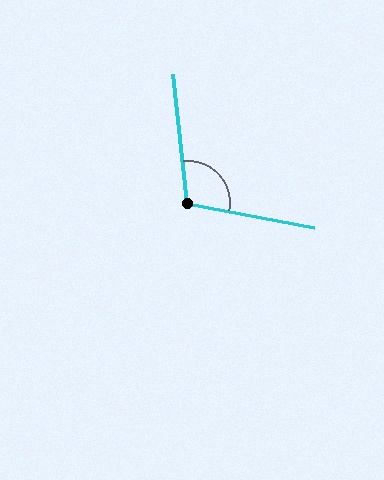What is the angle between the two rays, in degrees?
Approximately 107 degrees.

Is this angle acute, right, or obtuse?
It is obtuse.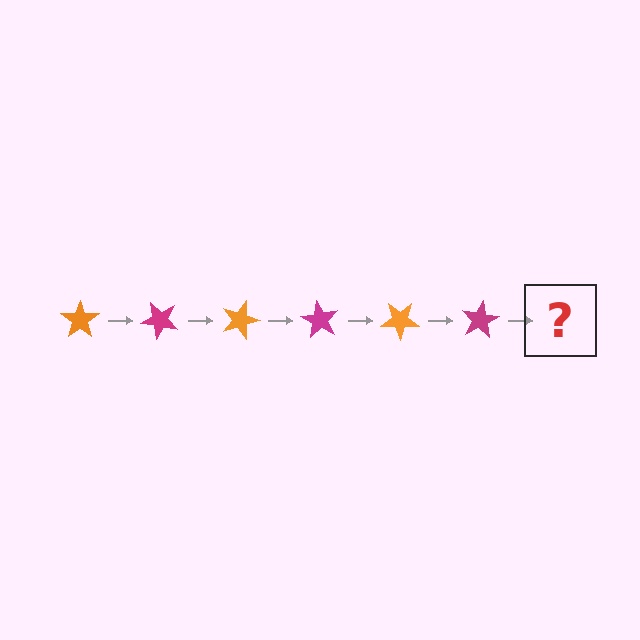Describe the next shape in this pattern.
It should be an orange star, rotated 270 degrees from the start.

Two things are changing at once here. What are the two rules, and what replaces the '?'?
The two rules are that it rotates 45 degrees each step and the color cycles through orange and magenta. The '?' should be an orange star, rotated 270 degrees from the start.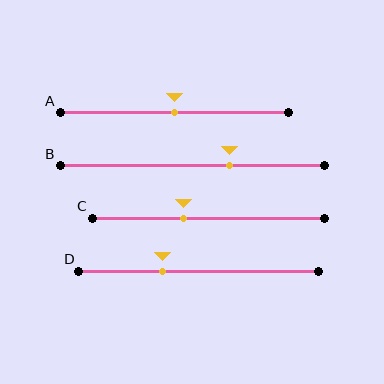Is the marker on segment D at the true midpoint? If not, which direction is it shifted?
No, the marker on segment D is shifted to the left by about 15% of the segment length.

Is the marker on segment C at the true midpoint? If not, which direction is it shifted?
No, the marker on segment C is shifted to the left by about 11% of the segment length.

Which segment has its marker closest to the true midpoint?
Segment A has its marker closest to the true midpoint.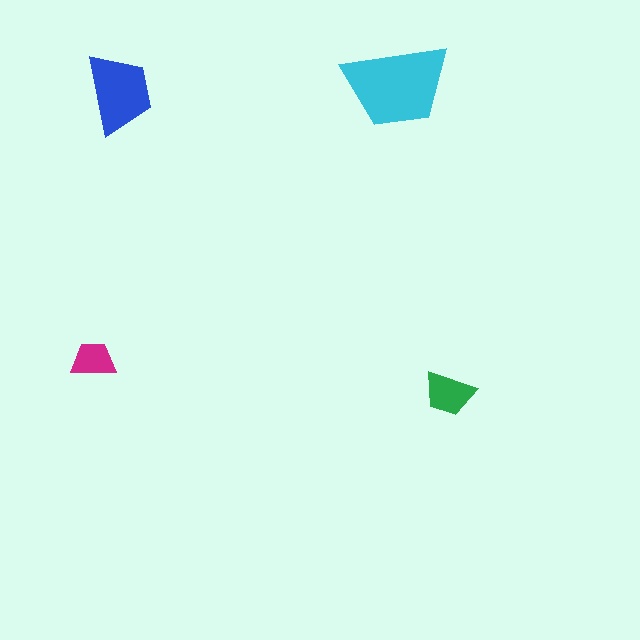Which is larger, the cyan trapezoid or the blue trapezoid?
The cyan one.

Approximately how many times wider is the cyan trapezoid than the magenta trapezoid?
About 2.5 times wider.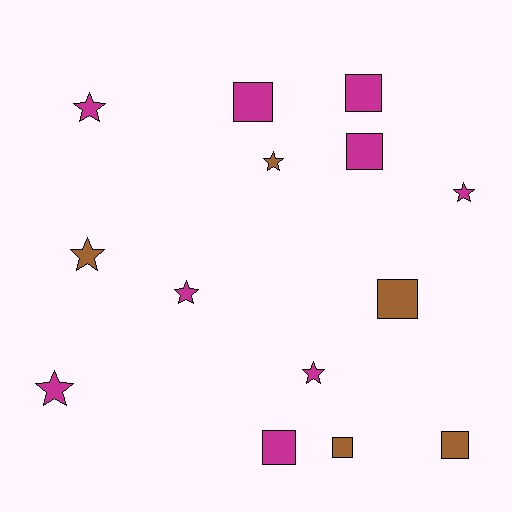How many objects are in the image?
There are 14 objects.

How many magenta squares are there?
There are 4 magenta squares.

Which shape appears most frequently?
Star, with 7 objects.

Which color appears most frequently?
Magenta, with 9 objects.